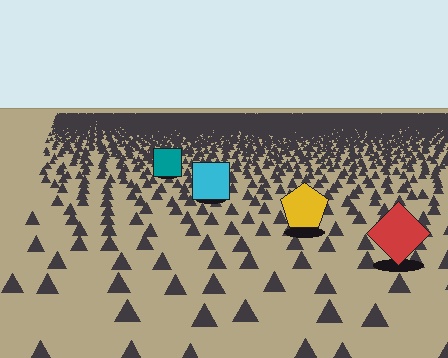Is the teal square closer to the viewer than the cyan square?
No. The cyan square is closer — you can tell from the texture gradient: the ground texture is coarser near it.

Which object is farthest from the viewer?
The teal square is farthest from the viewer. It appears smaller and the ground texture around it is denser.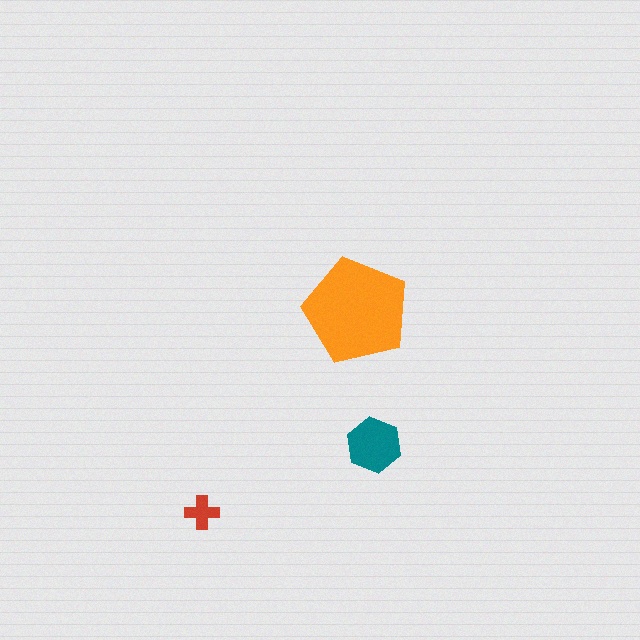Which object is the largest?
The orange pentagon.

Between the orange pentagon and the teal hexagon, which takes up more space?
The orange pentagon.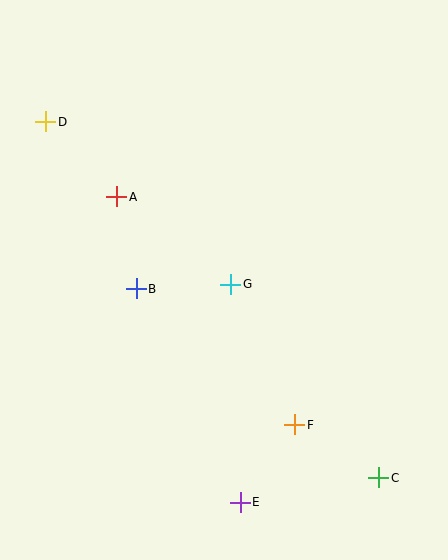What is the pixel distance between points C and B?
The distance between C and B is 308 pixels.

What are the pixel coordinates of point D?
Point D is at (46, 122).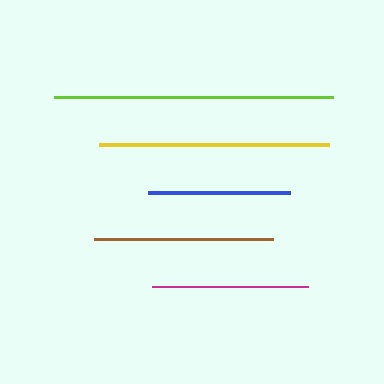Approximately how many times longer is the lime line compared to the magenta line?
The lime line is approximately 1.8 times the length of the magenta line.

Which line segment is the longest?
The lime line is the longest at approximately 280 pixels.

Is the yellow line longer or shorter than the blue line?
The yellow line is longer than the blue line.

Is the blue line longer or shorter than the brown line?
The brown line is longer than the blue line.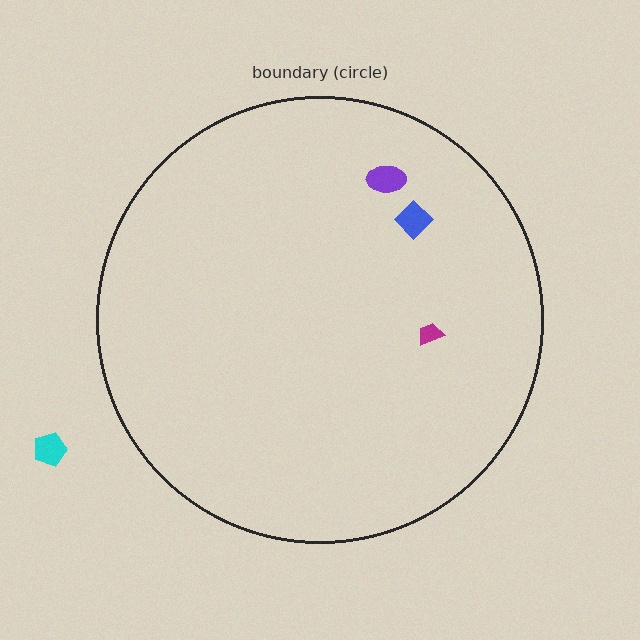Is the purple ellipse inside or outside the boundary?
Inside.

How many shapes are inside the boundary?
3 inside, 1 outside.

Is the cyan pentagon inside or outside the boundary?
Outside.